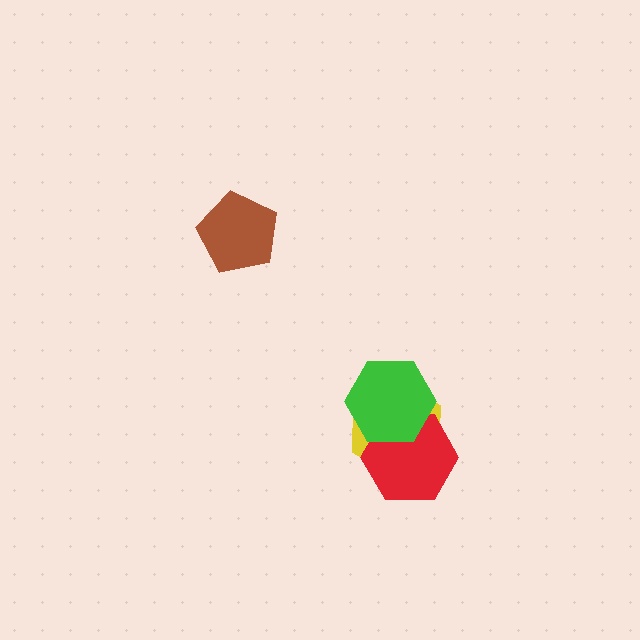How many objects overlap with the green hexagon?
2 objects overlap with the green hexagon.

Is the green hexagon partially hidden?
No, no other shape covers it.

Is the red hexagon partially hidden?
Yes, it is partially covered by another shape.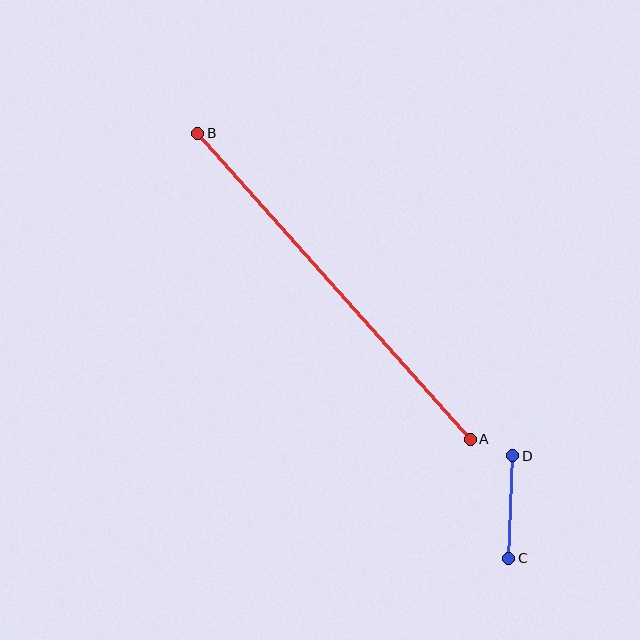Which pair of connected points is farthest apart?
Points A and B are farthest apart.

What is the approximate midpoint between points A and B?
The midpoint is at approximately (334, 286) pixels.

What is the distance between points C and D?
The distance is approximately 103 pixels.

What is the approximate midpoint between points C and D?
The midpoint is at approximately (511, 507) pixels.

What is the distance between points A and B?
The distance is approximately 410 pixels.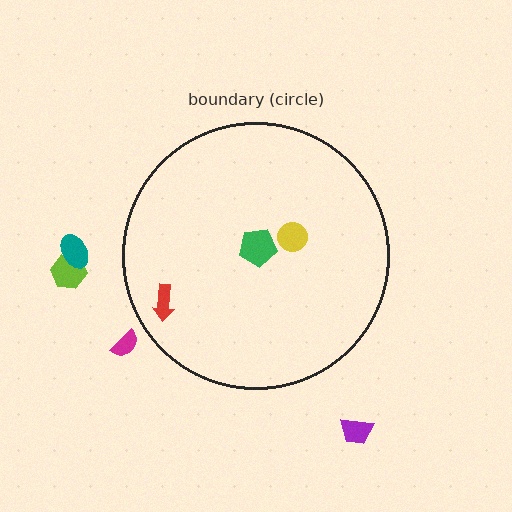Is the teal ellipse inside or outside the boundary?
Outside.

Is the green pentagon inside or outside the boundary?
Inside.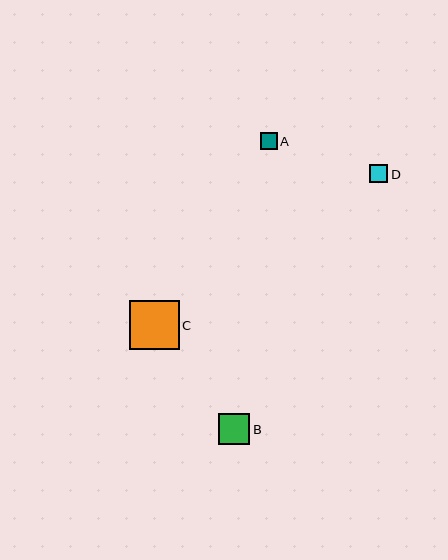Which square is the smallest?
Square A is the smallest with a size of approximately 17 pixels.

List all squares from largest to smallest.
From largest to smallest: C, B, D, A.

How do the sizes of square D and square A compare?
Square D and square A are approximately the same size.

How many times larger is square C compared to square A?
Square C is approximately 3.0 times the size of square A.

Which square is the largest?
Square C is the largest with a size of approximately 49 pixels.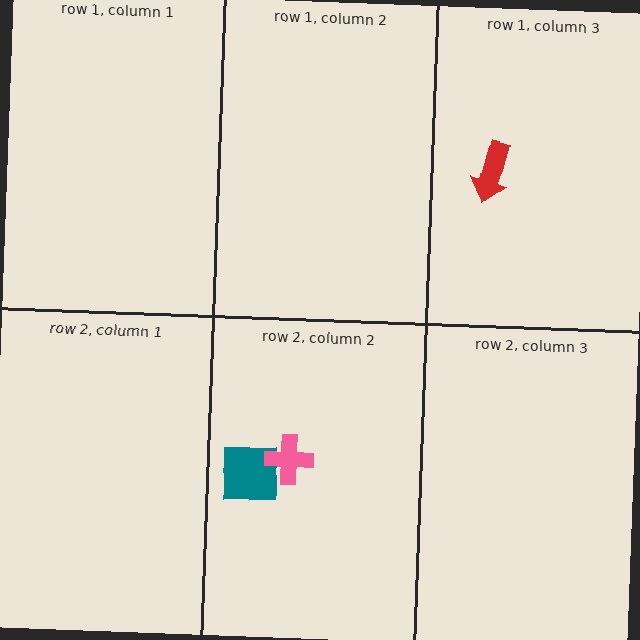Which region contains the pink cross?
The row 2, column 2 region.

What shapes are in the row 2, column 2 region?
The teal square, the pink cross.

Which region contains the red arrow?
The row 1, column 3 region.